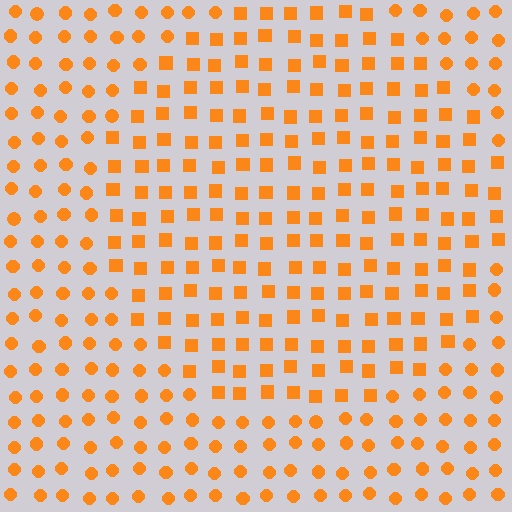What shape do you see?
I see a circle.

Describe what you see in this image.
The image is filled with small orange elements arranged in a uniform grid. A circle-shaped region contains squares, while the surrounding area contains circles. The boundary is defined purely by the change in element shape.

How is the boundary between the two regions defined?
The boundary is defined by a change in element shape: squares inside vs. circles outside. All elements share the same color and spacing.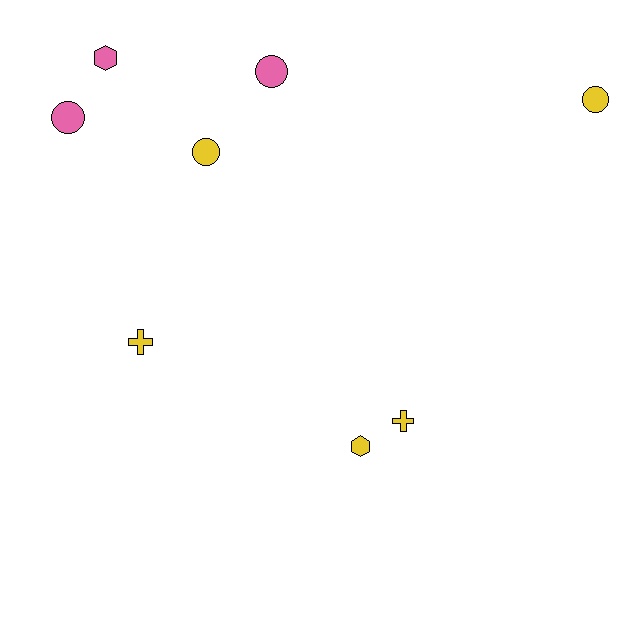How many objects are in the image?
There are 8 objects.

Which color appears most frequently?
Yellow, with 5 objects.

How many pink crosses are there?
There are no pink crosses.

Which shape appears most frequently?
Circle, with 4 objects.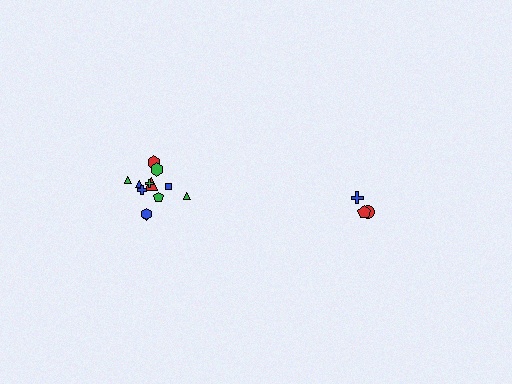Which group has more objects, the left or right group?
The left group.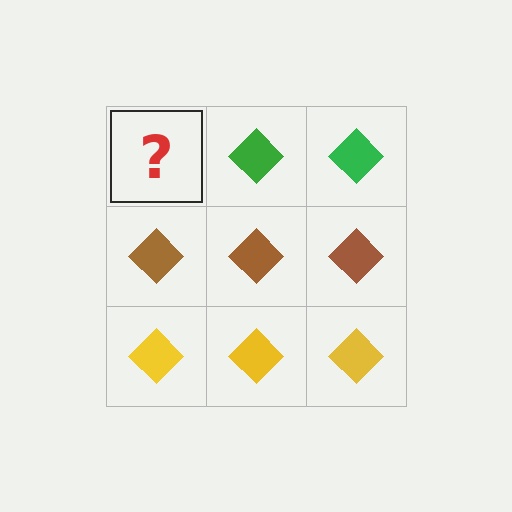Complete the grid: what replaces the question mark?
The question mark should be replaced with a green diamond.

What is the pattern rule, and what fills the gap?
The rule is that each row has a consistent color. The gap should be filled with a green diamond.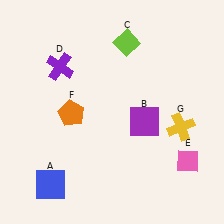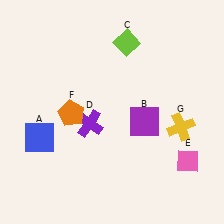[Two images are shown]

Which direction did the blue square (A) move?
The blue square (A) moved up.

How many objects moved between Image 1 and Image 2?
2 objects moved between the two images.